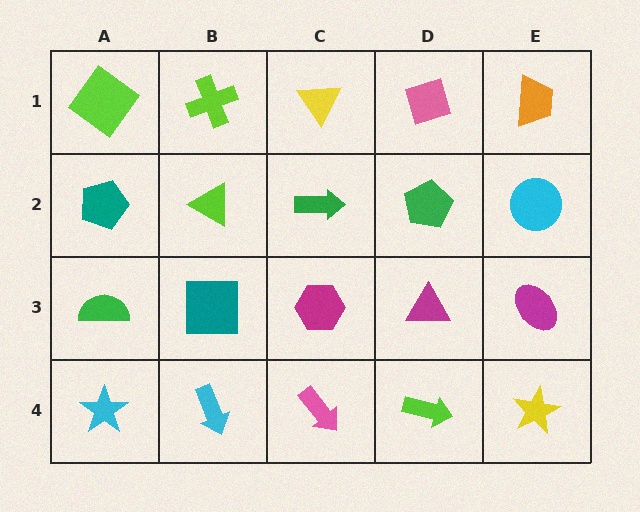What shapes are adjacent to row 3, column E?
A cyan circle (row 2, column E), a yellow star (row 4, column E), a magenta triangle (row 3, column D).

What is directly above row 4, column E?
A magenta ellipse.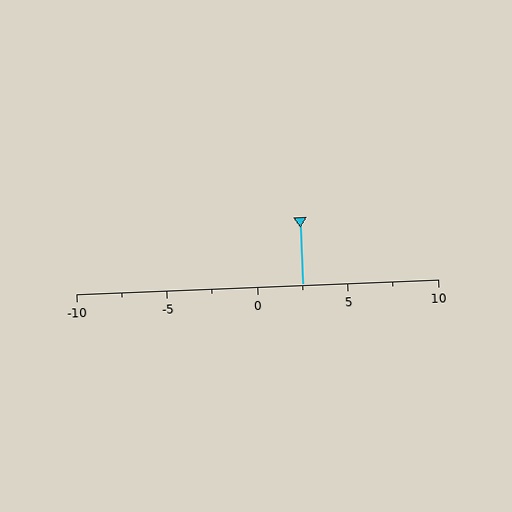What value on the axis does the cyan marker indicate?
The marker indicates approximately 2.5.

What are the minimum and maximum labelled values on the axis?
The axis runs from -10 to 10.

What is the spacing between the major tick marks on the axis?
The major ticks are spaced 5 apart.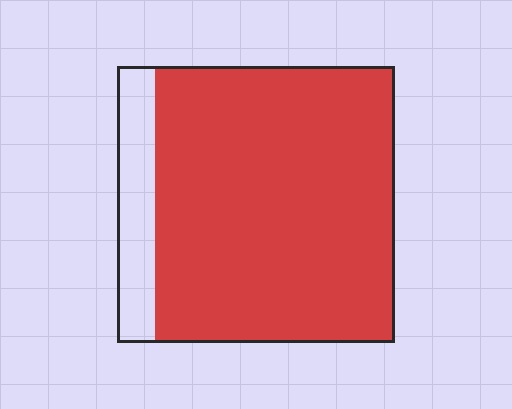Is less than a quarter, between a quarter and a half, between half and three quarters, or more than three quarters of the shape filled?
More than three quarters.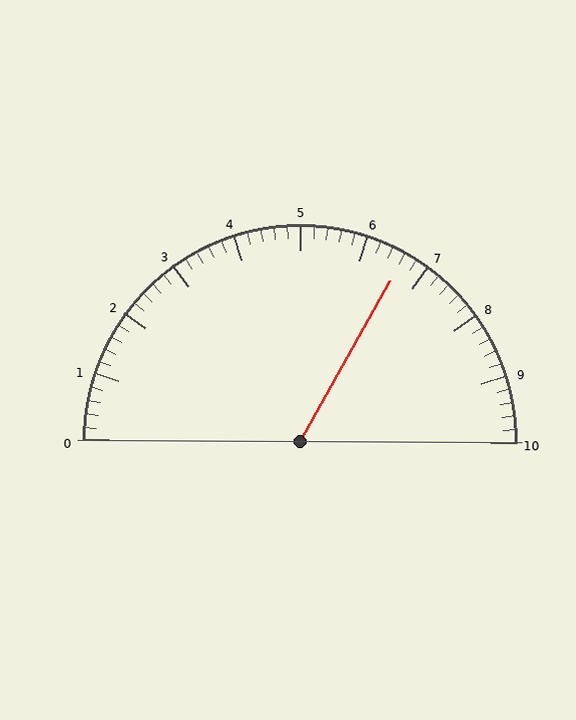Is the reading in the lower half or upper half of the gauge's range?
The reading is in the upper half of the range (0 to 10).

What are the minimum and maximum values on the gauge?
The gauge ranges from 0 to 10.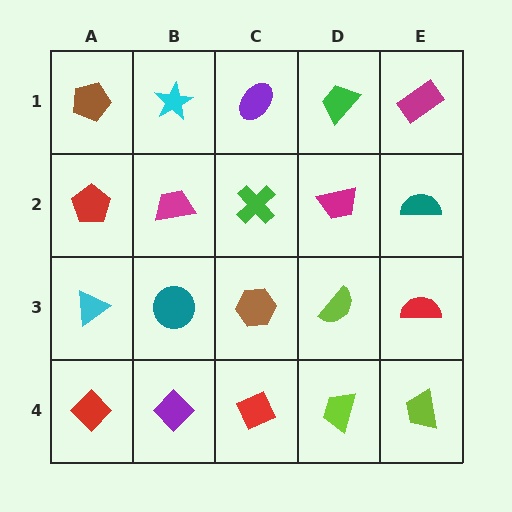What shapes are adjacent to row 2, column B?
A cyan star (row 1, column B), a teal circle (row 3, column B), a red pentagon (row 2, column A), a green cross (row 2, column C).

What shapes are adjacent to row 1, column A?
A red pentagon (row 2, column A), a cyan star (row 1, column B).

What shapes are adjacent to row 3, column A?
A red pentagon (row 2, column A), a red diamond (row 4, column A), a teal circle (row 3, column B).